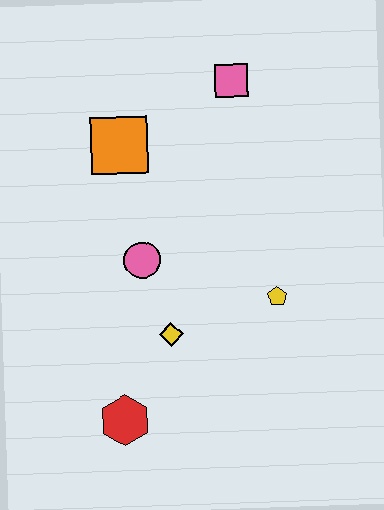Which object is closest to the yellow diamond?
The pink circle is closest to the yellow diamond.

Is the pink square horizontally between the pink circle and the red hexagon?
No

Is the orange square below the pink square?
Yes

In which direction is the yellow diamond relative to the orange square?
The yellow diamond is below the orange square.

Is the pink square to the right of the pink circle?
Yes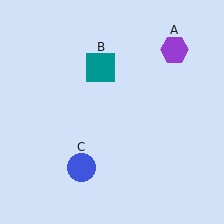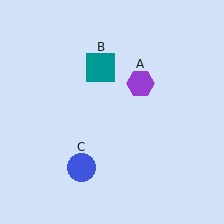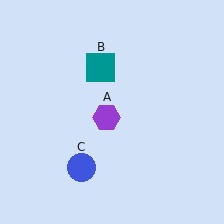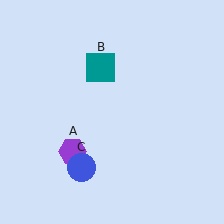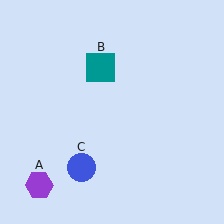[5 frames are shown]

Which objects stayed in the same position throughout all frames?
Teal square (object B) and blue circle (object C) remained stationary.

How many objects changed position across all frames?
1 object changed position: purple hexagon (object A).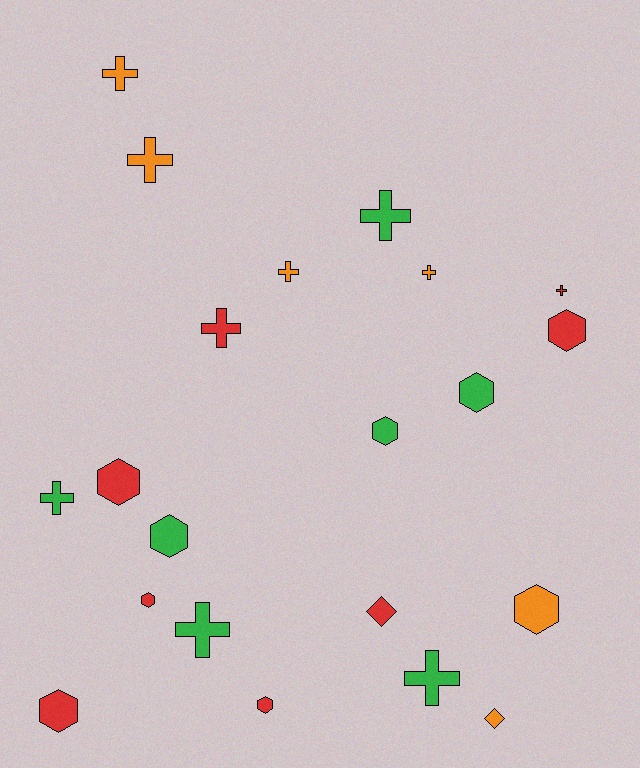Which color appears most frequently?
Red, with 8 objects.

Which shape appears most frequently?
Cross, with 10 objects.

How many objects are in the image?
There are 21 objects.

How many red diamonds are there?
There is 1 red diamond.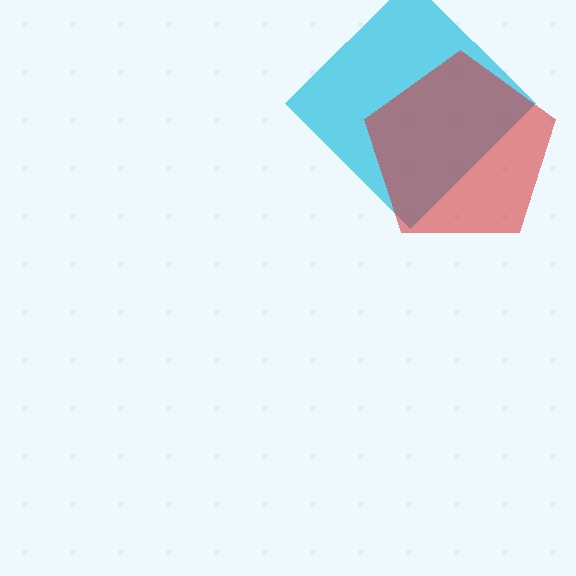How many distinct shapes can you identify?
There are 2 distinct shapes: a cyan diamond, a red pentagon.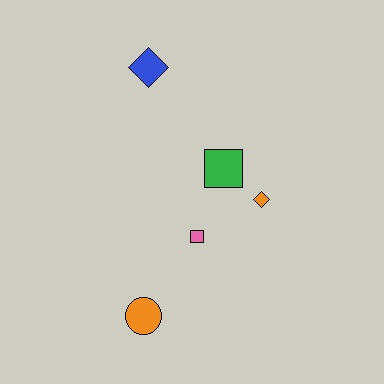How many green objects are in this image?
There is 1 green object.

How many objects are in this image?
There are 5 objects.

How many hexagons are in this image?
There are no hexagons.